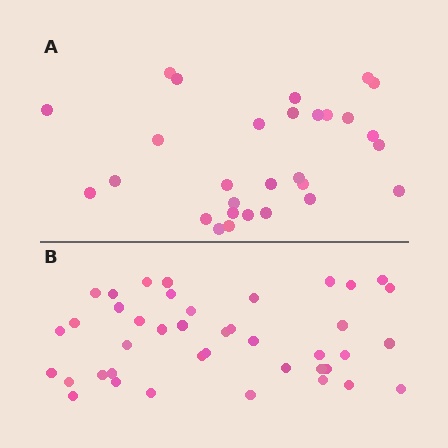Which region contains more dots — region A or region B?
Region B (the bottom region) has more dots.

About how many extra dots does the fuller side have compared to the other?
Region B has roughly 12 or so more dots than region A.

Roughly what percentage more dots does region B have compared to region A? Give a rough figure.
About 40% more.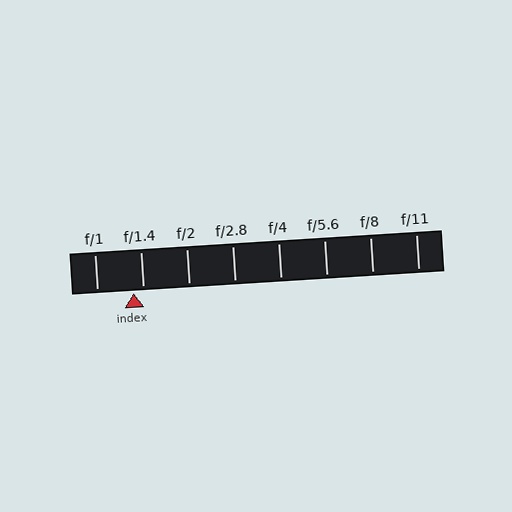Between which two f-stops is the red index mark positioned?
The index mark is between f/1 and f/1.4.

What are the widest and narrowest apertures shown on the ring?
The widest aperture shown is f/1 and the narrowest is f/11.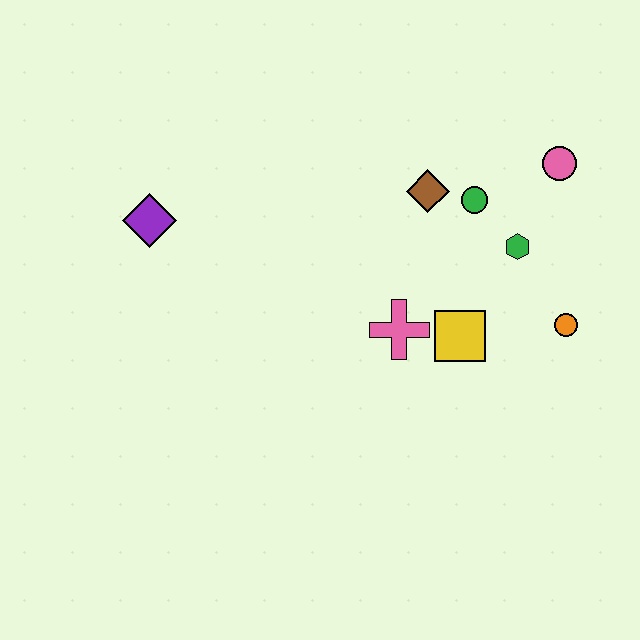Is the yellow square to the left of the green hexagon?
Yes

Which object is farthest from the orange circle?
The purple diamond is farthest from the orange circle.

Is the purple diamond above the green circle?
No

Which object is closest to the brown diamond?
The green circle is closest to the brown diamond.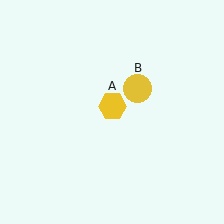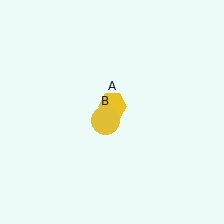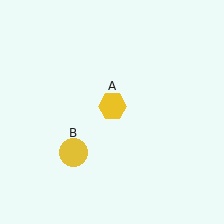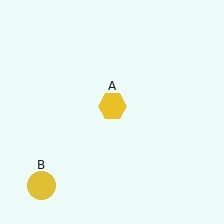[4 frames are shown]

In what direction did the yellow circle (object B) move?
The yellow circle (object B) moved down and to the left.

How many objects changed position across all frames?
1 object changed position: yellow circle (object B).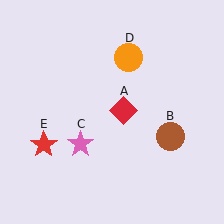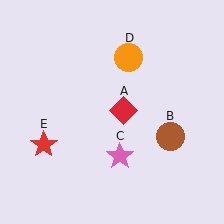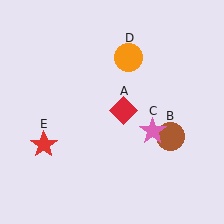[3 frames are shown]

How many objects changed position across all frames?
1 object changed position: pink star (object C).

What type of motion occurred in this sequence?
The pink star (object C) rotated counterclockwise around the center of the scene.